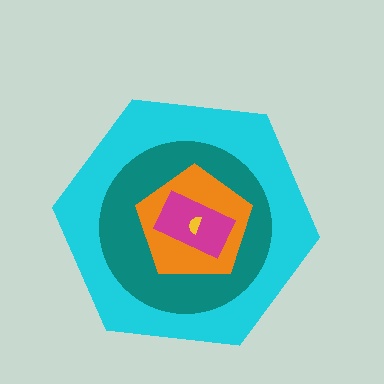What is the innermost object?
The yellow semicircle.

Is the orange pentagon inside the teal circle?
Yes.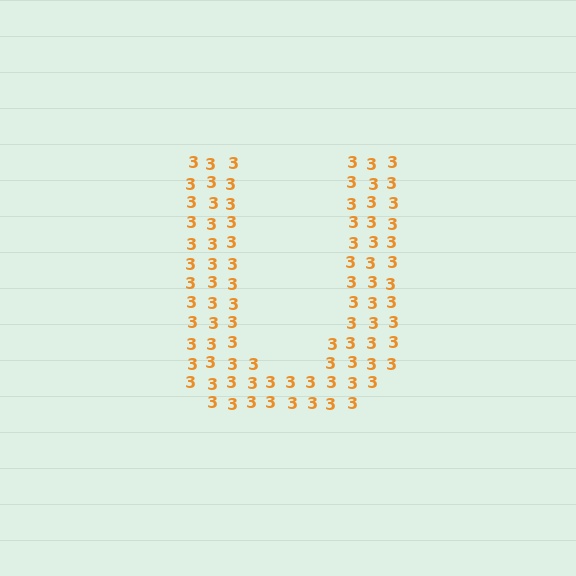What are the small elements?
The small elements are digit 3's.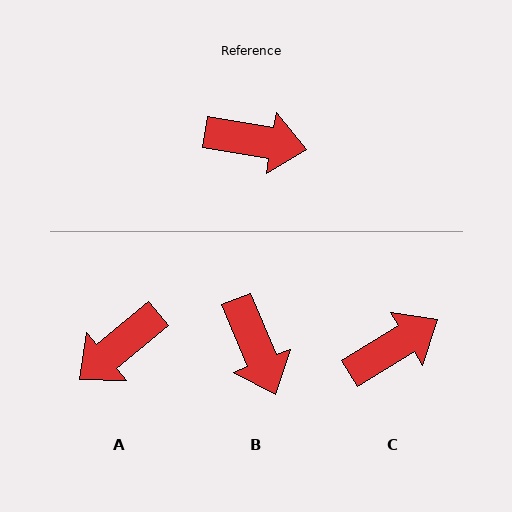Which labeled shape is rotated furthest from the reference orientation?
A, about 130 degrees away.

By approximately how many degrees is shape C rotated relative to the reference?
Approximately 41 degrees counter-clockwise.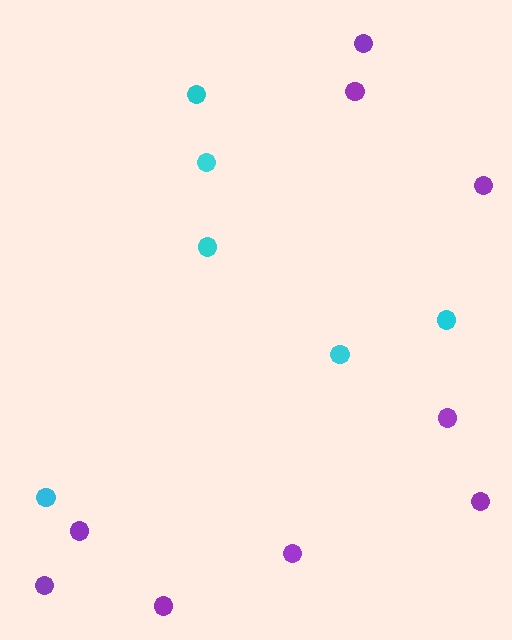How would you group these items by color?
There are 2 groups: one group of cyan circles (6) and one group of purple circles (9).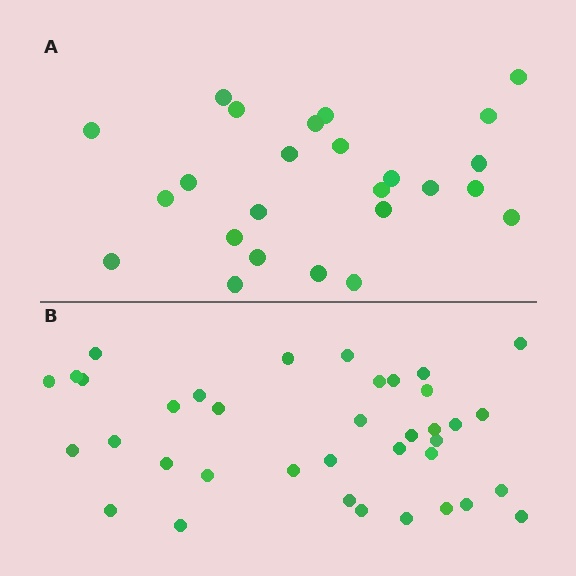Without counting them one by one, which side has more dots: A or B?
Region B (the bottom region) has more dots.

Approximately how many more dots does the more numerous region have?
Region B has roughly 12 or so more dots than region A.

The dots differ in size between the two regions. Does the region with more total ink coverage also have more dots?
No. Region A has more total ink coverage because its dots are larger, but region B actually contains more individual dots. Total area can be misleading — the number of items is what matters here.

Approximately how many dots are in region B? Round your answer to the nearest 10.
About 40 dots. (The exact count is 37, which rounds to 40.)